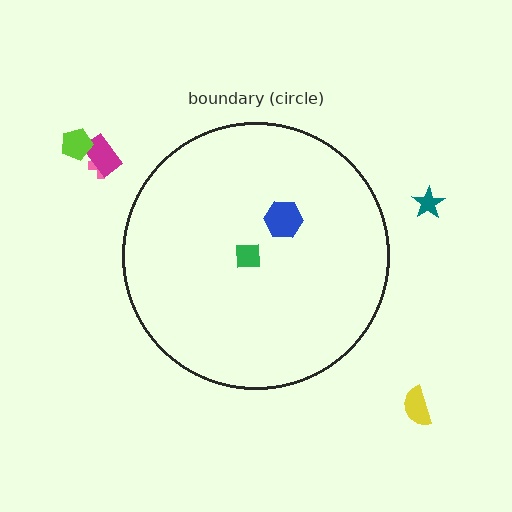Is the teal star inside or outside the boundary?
Outside.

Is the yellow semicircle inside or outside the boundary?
Outside.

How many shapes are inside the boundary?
2 inside, 5 outside.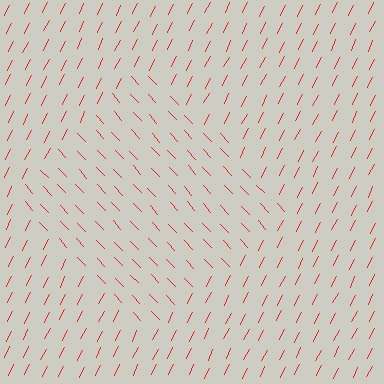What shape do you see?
I see a diamond.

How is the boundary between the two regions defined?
The boundary is defined purely by a change in line orientation (approximately 69 degrees difference). All lines are the same color and thickness.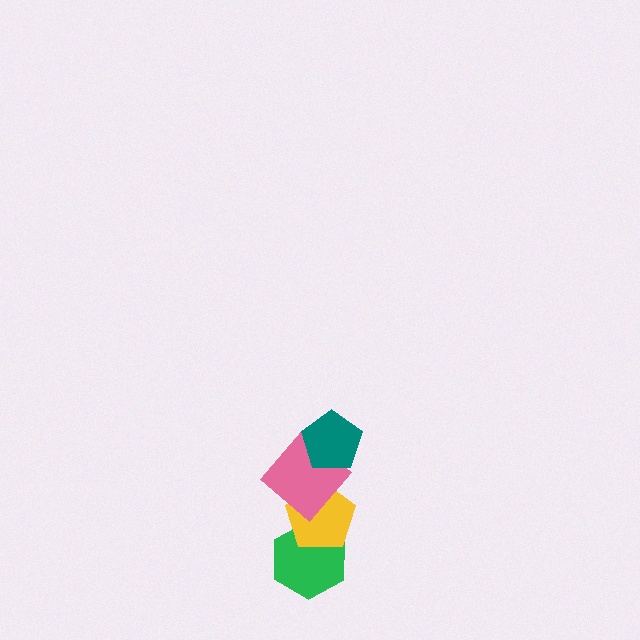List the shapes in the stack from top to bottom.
From top to bottom: the teal pentagon, the pink diamond, the yellow pentagon, the green hexagon.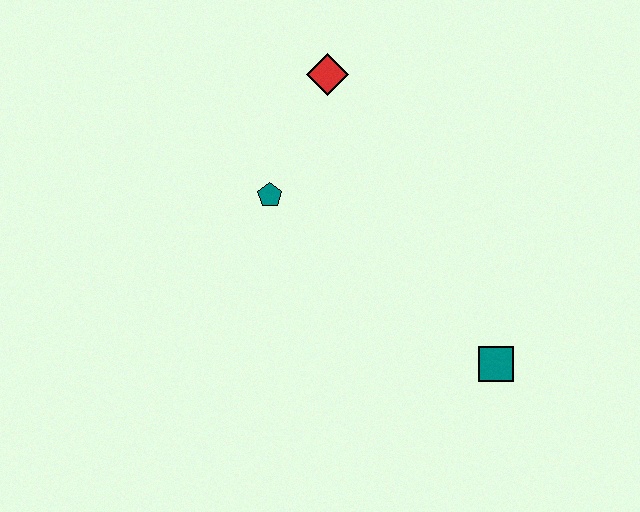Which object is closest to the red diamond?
The teal pentagon is closest to the red diamond.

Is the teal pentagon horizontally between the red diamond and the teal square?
No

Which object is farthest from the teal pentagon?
The teal square is farthest from the teal pentagon.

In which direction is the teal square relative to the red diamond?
The teal square is below the red diamond.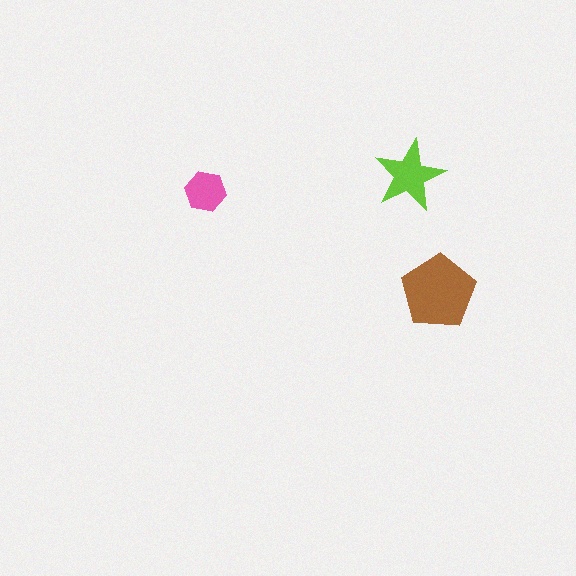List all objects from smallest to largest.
The pink hexagon, the lime star, the brown pentagon.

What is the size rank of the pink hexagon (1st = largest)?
3rd.